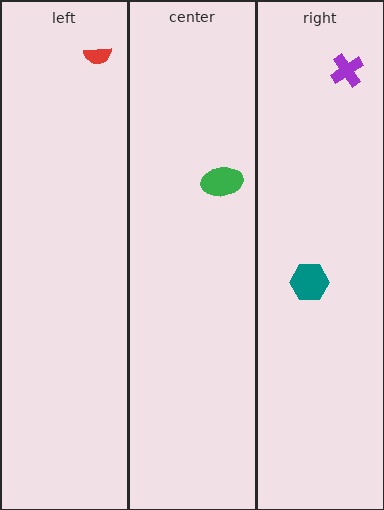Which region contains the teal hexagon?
The right region.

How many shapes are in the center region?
1.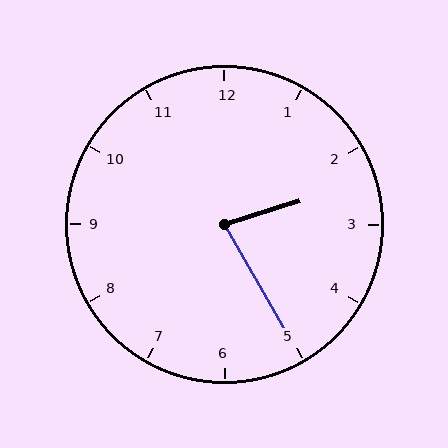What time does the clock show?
2:25.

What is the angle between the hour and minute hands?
Approximately 78 degrees.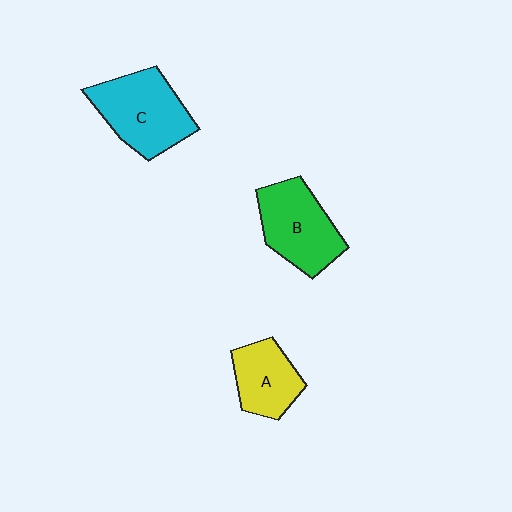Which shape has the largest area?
Shape C (cyan).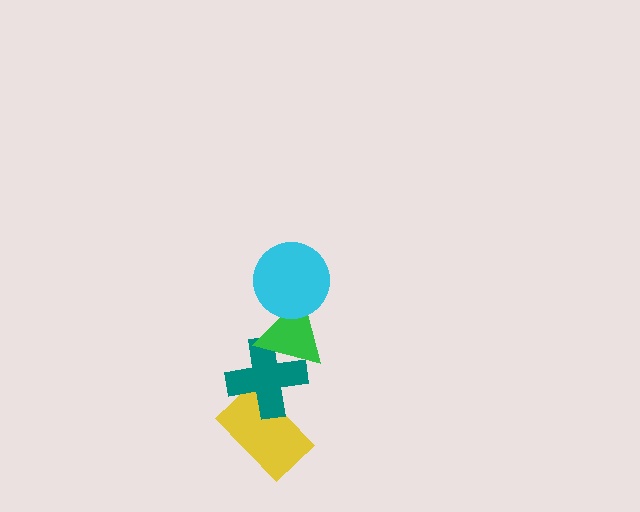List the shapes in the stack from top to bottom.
From top to bottom: the cyan circle, the green triangle, the teal cross, the yellow rectangle.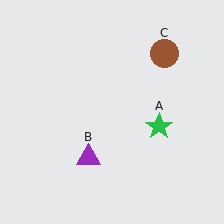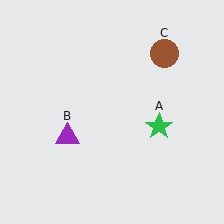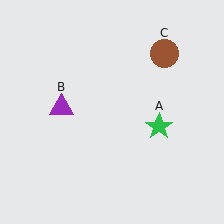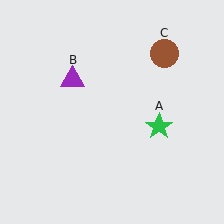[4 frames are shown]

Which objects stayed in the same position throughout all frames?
Green star (object A) and brown circle (object C) remained stationary.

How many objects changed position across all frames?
1 object changed position: purple triangle (object B).